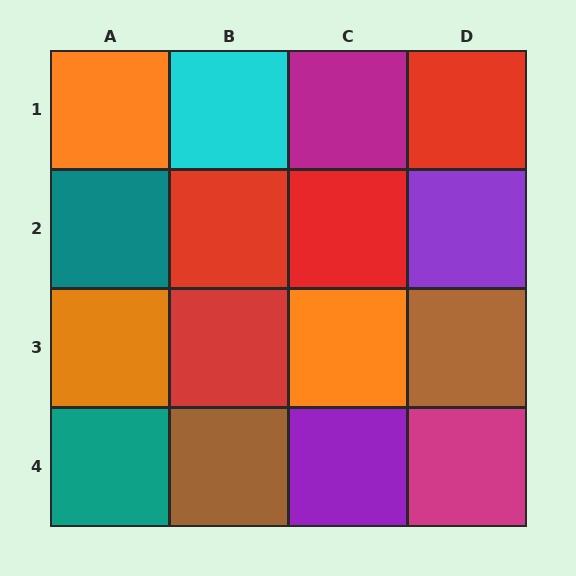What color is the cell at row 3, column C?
Orange.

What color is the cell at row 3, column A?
Orange.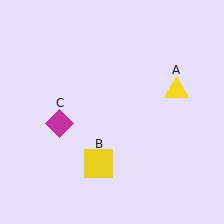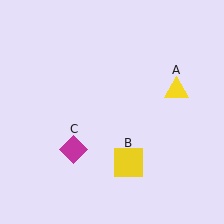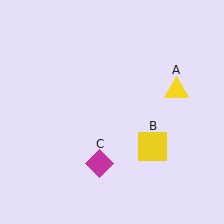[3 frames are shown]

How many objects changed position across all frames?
2 objects changed position: yellow square (object B), magenta diamond (object C).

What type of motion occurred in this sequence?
The yellow square (object B), magenta diamond (object C) rotated counterclockwise around the center of the scene.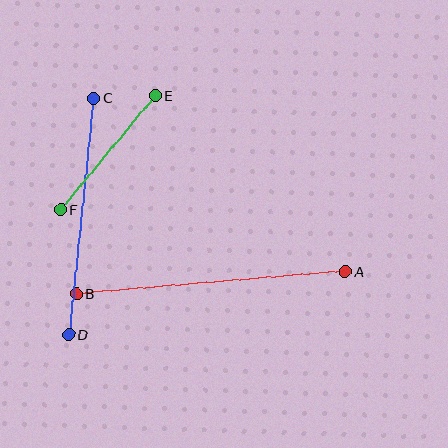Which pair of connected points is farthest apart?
Points A and B are farthest apart.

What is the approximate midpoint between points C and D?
The midpoint is at approximately (81, 216) pixels.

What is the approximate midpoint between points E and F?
The midpoint is at approximately (108, 153) pixels.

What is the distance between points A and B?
The distance is approximately 270 pixels.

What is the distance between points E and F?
The distance is approximately 148 pixels.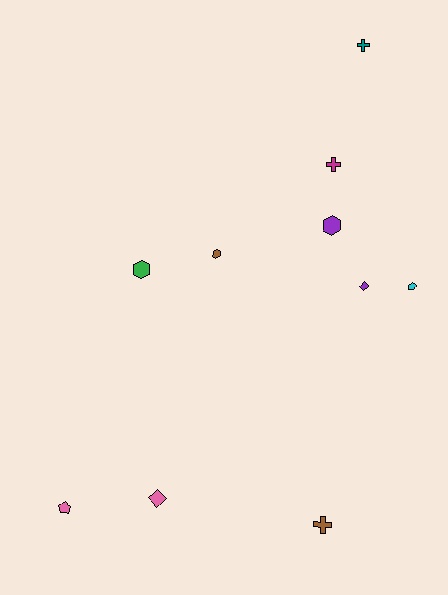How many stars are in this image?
There are no stars.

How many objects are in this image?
There are 10 objects.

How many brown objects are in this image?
There are 2 brown objects.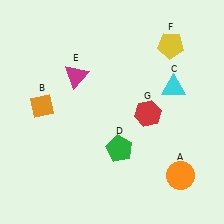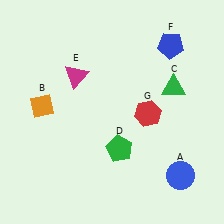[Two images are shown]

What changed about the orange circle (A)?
In Image 1, A is orange. In Image 2, it changed to blue.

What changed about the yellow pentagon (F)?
In Image 1, F is yellow. In Image 2, it changed to blue.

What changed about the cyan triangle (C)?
In Image 1, C is cyan. In Image 2, it changed to green.